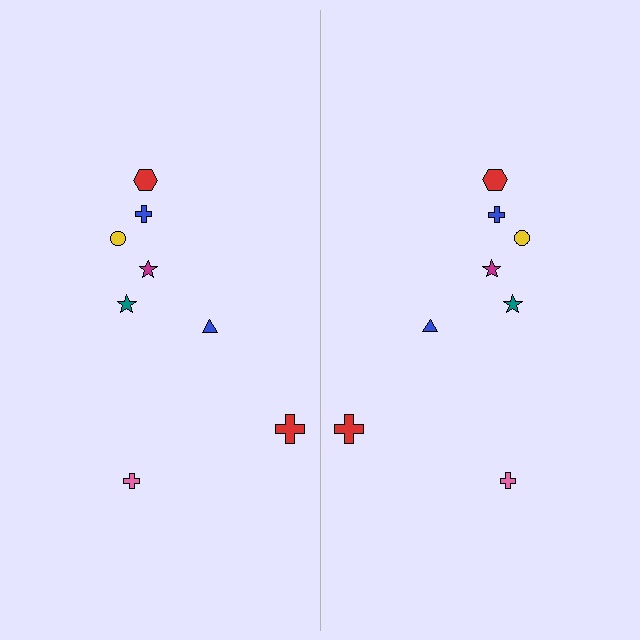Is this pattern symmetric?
Yes, this pattern has bilateral (reflection) symmetry.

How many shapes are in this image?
There are 16 shapes in this image.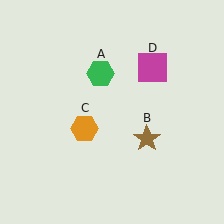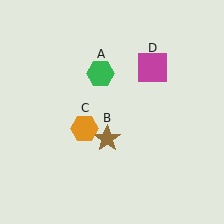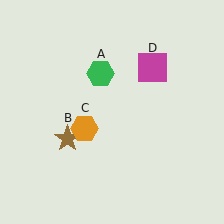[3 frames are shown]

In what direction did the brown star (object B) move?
The brown star (object B) moved left.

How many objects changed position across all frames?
1 object changed position: brown star (object B).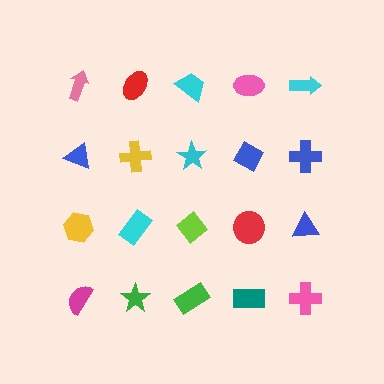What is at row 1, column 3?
A cyan trapezoid.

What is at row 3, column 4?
A red circle.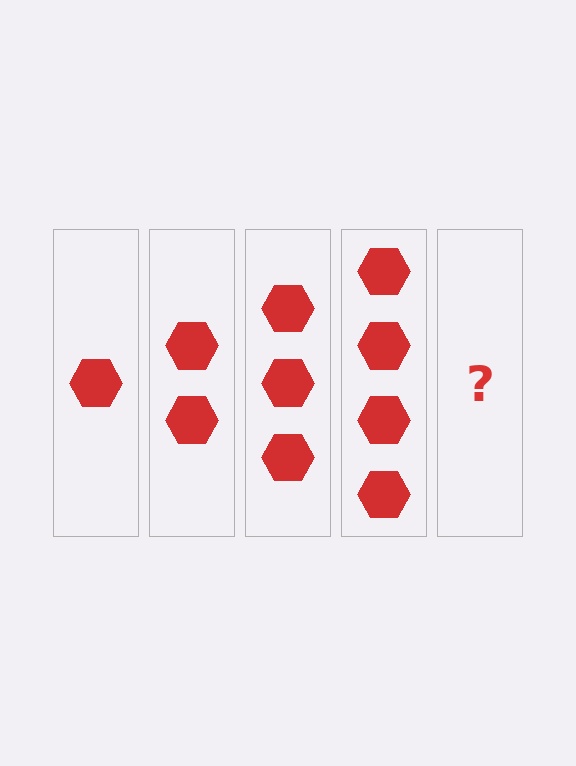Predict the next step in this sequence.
The next step is 5 hexagons.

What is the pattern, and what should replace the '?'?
The pattern is that each step adds one more hexagon. The '?' should be 5 hexagons.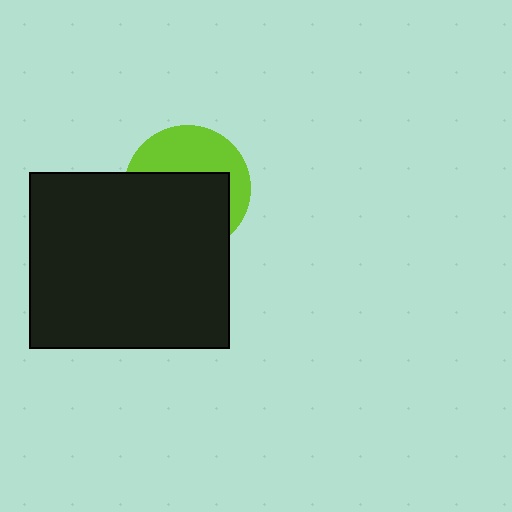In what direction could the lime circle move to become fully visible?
The lime circle could move up. That would shift it out from behind the black rectangle entirely.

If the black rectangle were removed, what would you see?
You would see the complete lime circle.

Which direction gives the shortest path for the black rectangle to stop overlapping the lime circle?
Moving down gives the shortest separation.